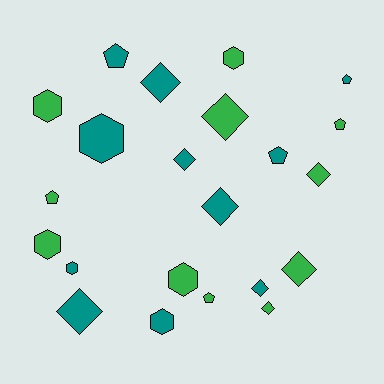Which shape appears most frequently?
Diamond, with 9 objects.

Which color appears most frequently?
Green, with 11 objects.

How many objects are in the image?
There are 22 objects.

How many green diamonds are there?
There are 4 green diamonds.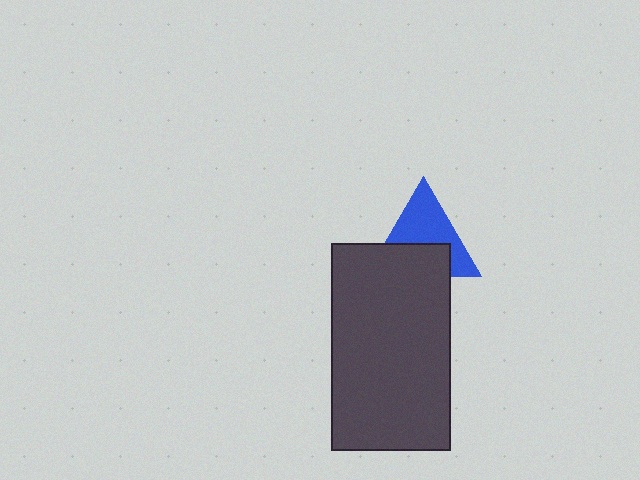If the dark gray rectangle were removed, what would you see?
You would see the complete blue triangle.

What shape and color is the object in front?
The object in front is a dark gray rectangle.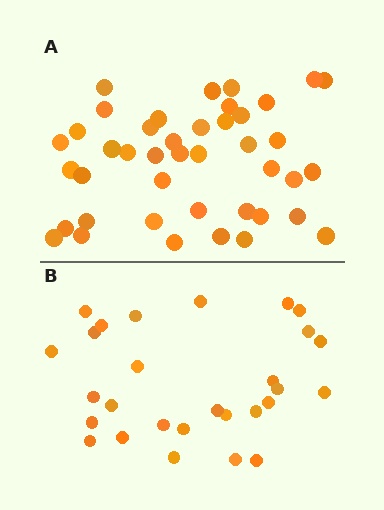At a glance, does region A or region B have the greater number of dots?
Region A (the top region) has more dots.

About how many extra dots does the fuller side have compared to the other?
Region A has approximately 15 more dots than region B.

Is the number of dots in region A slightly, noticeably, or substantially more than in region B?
Region A has substantially more. The ratio is roughly 1.5 to 1.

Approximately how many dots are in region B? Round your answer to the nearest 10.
About 30 dots. (The exact count is 28, which rounds to 30.)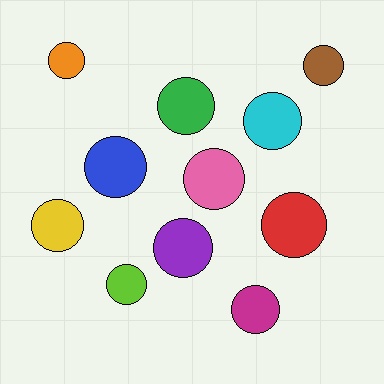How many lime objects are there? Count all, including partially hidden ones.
There is 1 lime object.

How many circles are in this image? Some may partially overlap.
There are 11 circles.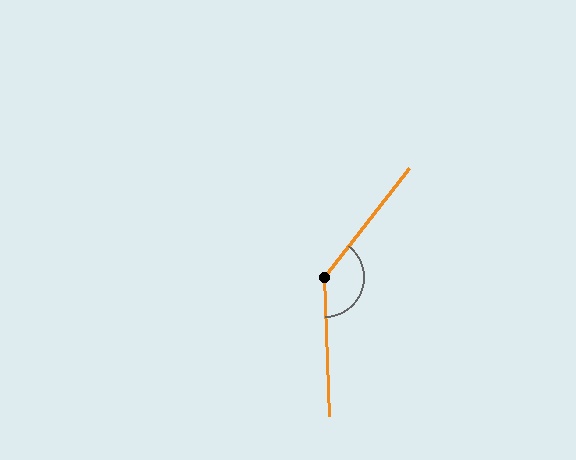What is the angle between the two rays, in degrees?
Approximately 140 degrees.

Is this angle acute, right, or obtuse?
It is obtuse.